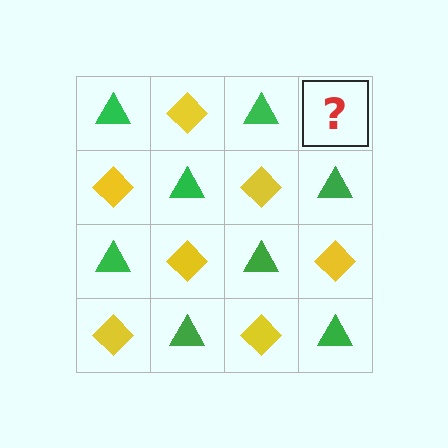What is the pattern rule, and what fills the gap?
The rule is that it alternates green triangle and yellow diamond in a checkerboard pattern. The gap should be filled with a yellow diamond.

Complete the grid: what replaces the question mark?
The question mark should be replaced with a yellow diamond.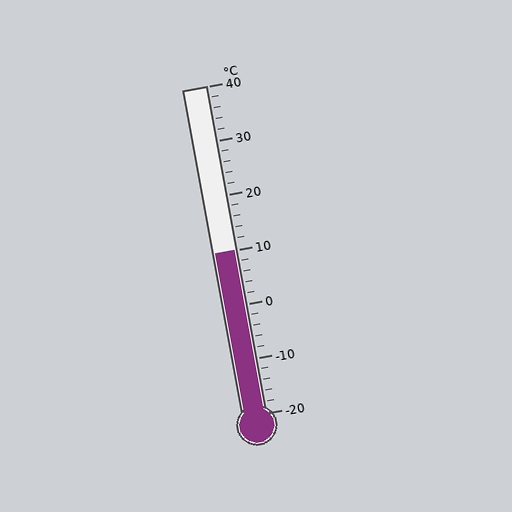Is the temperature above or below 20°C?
The temperature is below 20°C.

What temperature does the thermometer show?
The thermometer shows approximately 10°C.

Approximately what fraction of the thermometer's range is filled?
The thermometer is filled to approximately 50% of its range.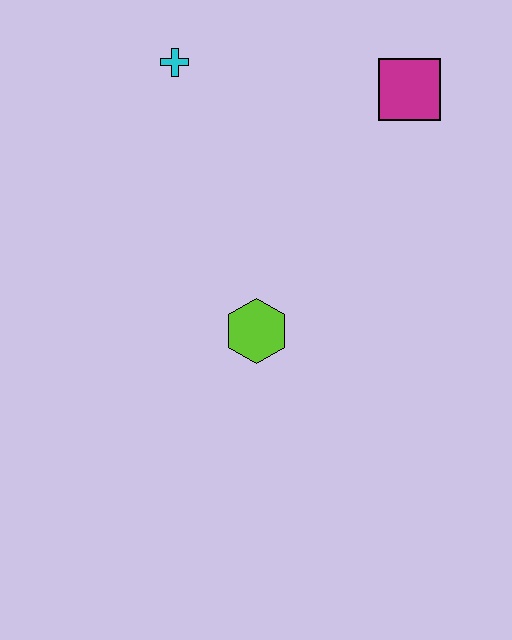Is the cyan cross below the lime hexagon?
No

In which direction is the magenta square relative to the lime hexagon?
The magenta square is above the lime hexagon.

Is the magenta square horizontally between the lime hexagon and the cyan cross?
No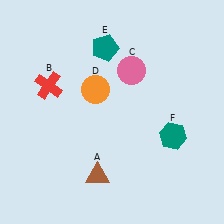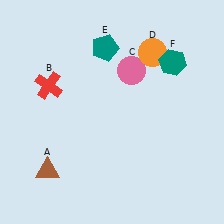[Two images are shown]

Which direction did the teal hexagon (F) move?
The teal hexagon (F) moved up.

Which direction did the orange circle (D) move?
The orange circle (D) moved right.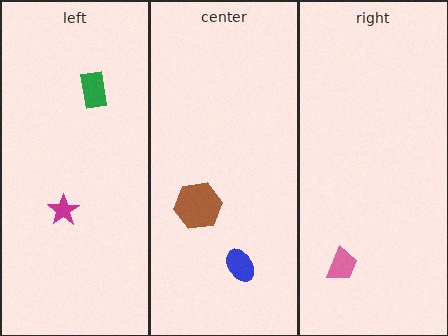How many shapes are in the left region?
2.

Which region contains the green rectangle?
The left region.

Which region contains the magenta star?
The left region.